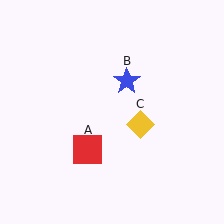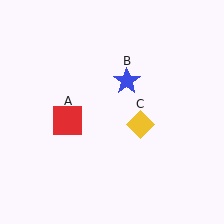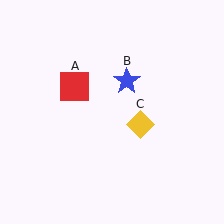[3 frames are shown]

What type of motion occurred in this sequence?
The red square (object A) rotated clockwise around the center of the scene.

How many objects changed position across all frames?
1 object changed position: red square (object A).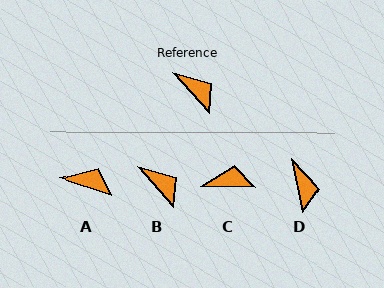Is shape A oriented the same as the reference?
No, it is off by about 31 degrees.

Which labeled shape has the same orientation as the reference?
B.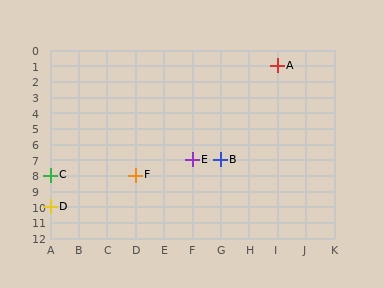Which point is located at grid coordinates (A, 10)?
Point D is at (A, 10).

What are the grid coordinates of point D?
Point D is at grid coordinates (A, 10).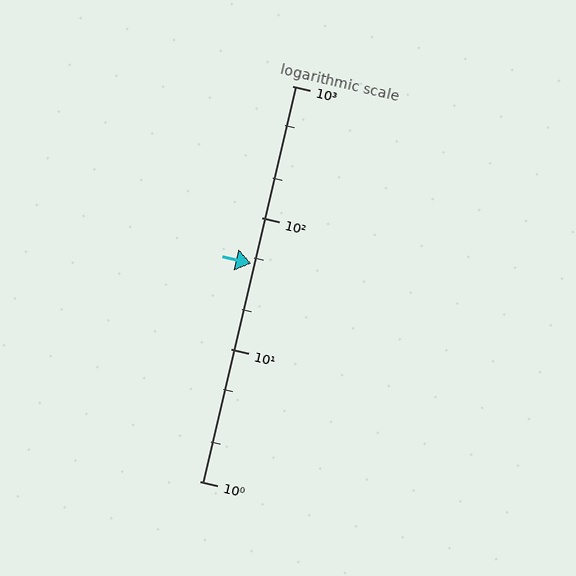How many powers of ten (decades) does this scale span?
The scale spans 3 decades, from 1 to 1000.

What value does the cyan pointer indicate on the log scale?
The pointer indicates approximately 45.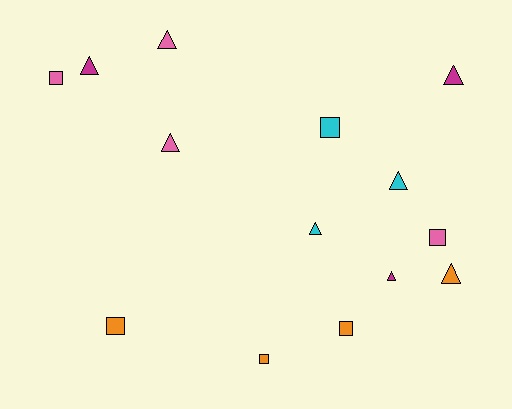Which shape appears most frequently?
Triangle, with 8 objects.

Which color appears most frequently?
Orange, with 4 objects.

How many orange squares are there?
There are 3 orange squares.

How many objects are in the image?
There are 14 objects.